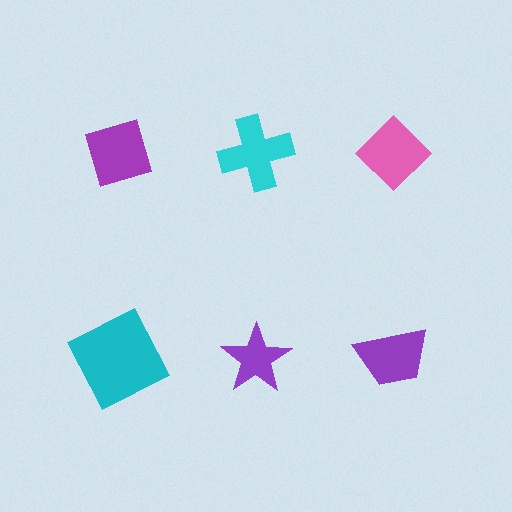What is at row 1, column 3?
A pink diamond.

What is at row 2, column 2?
A purple star.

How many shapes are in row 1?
3 shapes.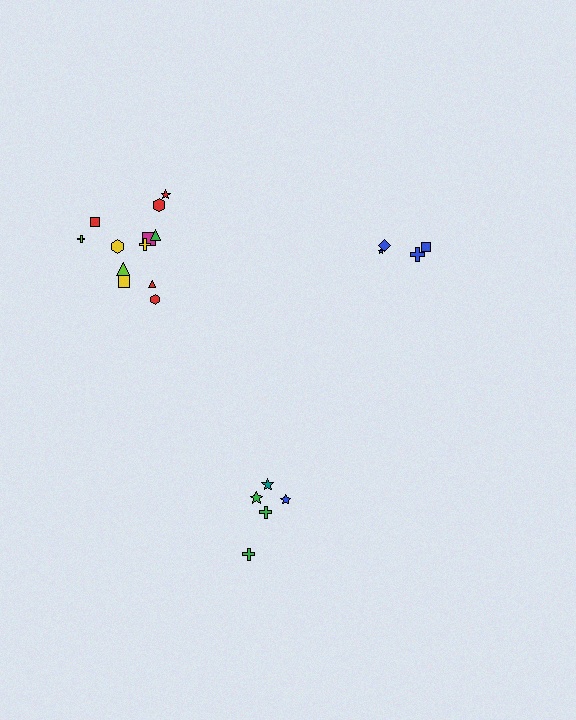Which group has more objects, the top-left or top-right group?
The top-left group.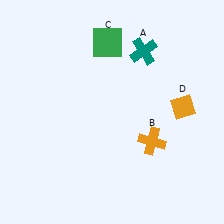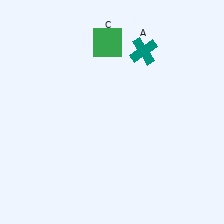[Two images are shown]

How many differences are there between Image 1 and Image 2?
There are 2 differences between the two images.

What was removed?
The orange diamond (D), the orange cross (B) were removed in Image 2.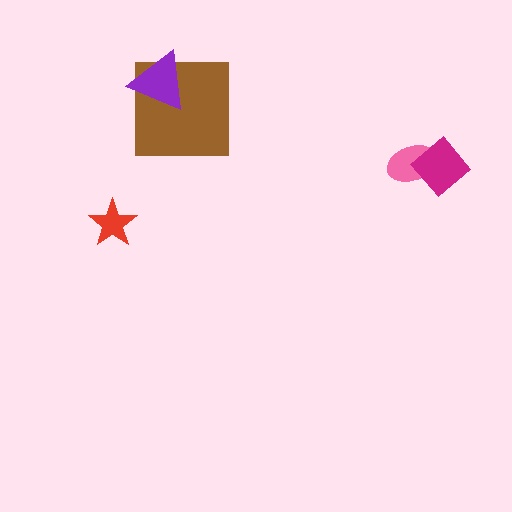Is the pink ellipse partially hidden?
Yes, it is partially covered by another shape.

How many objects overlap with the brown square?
1 object overlaps with the brown square.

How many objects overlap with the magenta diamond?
1 object overlaps with the magenta diamond.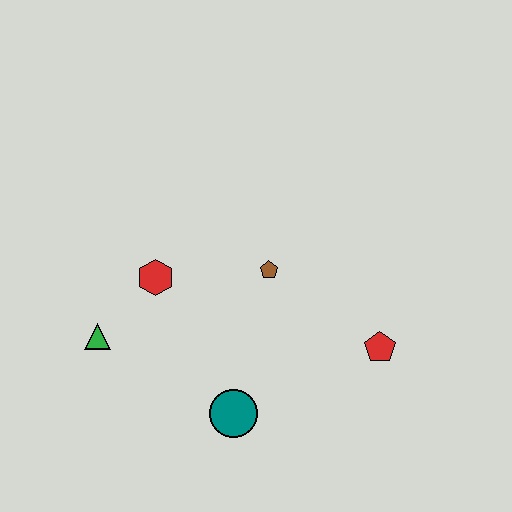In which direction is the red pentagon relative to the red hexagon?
The red pentagon is to the right of the red hexagon.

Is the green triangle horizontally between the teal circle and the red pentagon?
No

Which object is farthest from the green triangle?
The red pentagon is farthest from the green triangle.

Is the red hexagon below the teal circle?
No